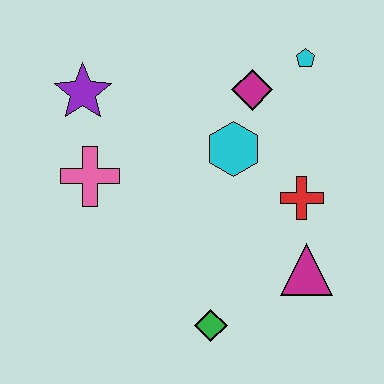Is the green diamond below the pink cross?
Yes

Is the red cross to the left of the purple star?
No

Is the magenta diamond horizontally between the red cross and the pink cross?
Yes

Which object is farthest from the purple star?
The magenta triangle is farthest from the purple star.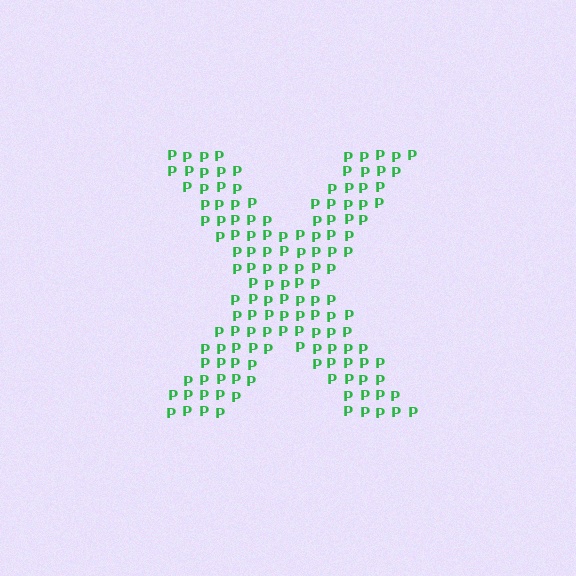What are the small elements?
The small elements are letter P's.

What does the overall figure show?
The overall figure shows the letter X.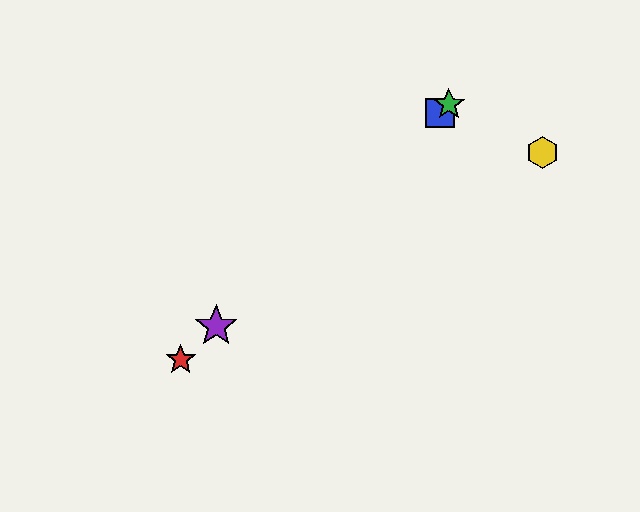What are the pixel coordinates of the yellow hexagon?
The yellow hexagon is at (542, 153).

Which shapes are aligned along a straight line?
The red star, the blue square, the green star, the purple star are aligned along a straight line.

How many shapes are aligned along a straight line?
4 shapes (the red star, the blue square, the green star, the purple star) are aligned along a straight line.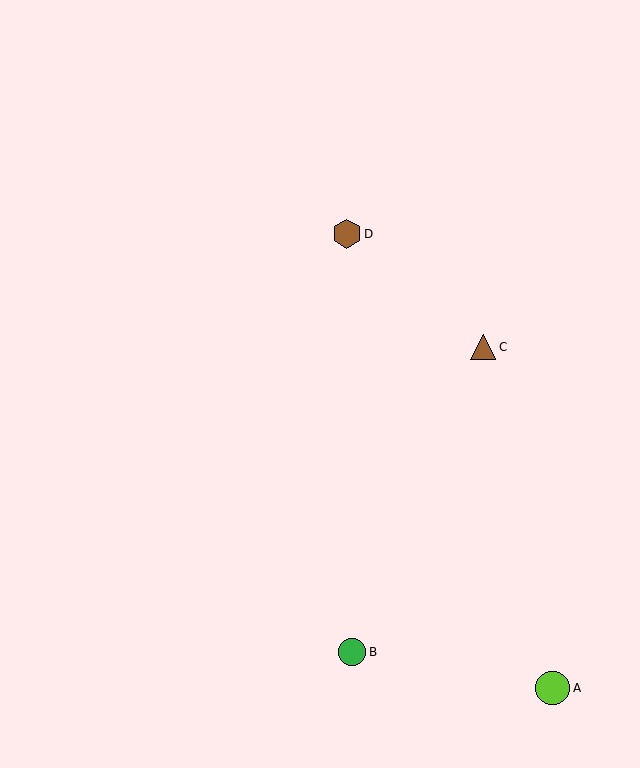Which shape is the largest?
The lime circle (labeled A) is the largest.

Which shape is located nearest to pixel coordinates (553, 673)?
The lime circle (labeled A) at (553, 688) is nearest to that location.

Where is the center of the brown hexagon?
The center of the brown hexagon is at (347, 234).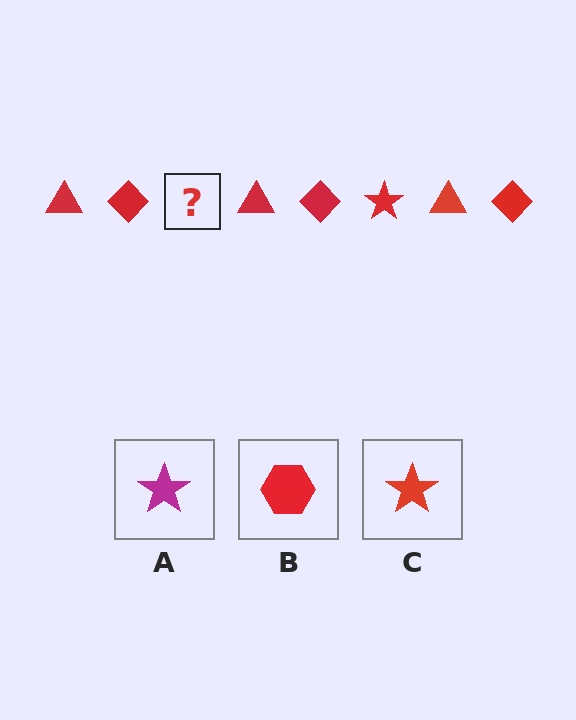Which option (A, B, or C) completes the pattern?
C.